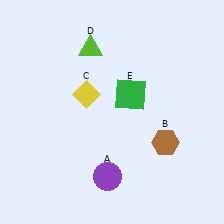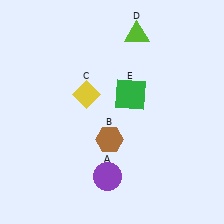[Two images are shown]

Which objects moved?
The objects that moved are: the brown hexagon (B), the lime triangle (D).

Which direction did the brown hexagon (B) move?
The brown hexagon (B) moved left.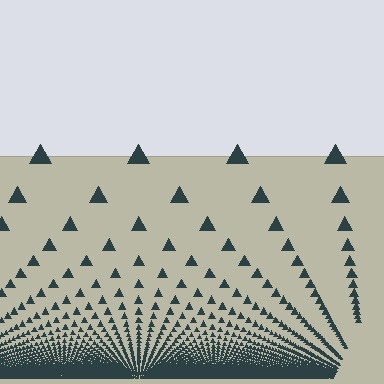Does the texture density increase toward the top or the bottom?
Density increases toward the bottom.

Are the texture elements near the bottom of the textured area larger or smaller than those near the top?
Smaller. The gradient is inverted — elements near the bottom are smaller and denser.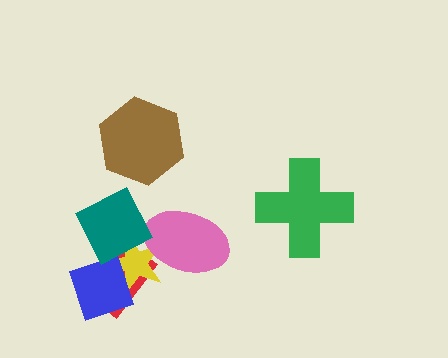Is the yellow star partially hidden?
Yes, it is partially covered by another shape.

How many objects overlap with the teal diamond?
3 objects overlap with the teal diamond.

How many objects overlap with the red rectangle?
3 objects overlap with the red rectangle.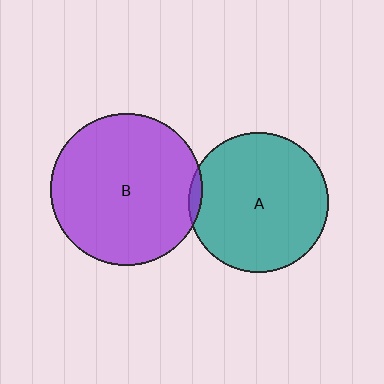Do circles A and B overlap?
Yes.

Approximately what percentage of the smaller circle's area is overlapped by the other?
Approximately 5%.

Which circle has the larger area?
Circle B (purple).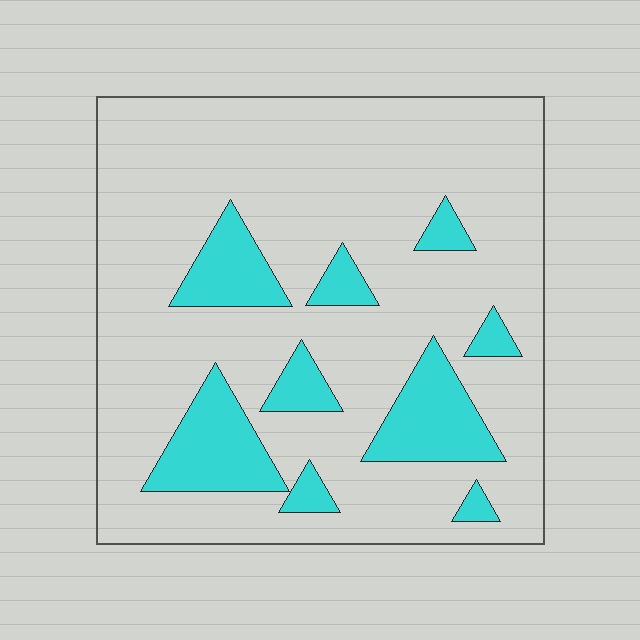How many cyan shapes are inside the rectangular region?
9.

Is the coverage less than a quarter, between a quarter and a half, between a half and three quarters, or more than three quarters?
Less than a quarter.